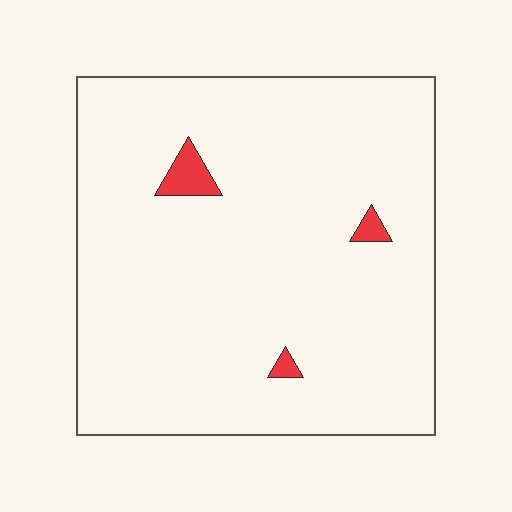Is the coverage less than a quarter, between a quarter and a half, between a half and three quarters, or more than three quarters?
Less than a quarter.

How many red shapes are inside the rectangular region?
3.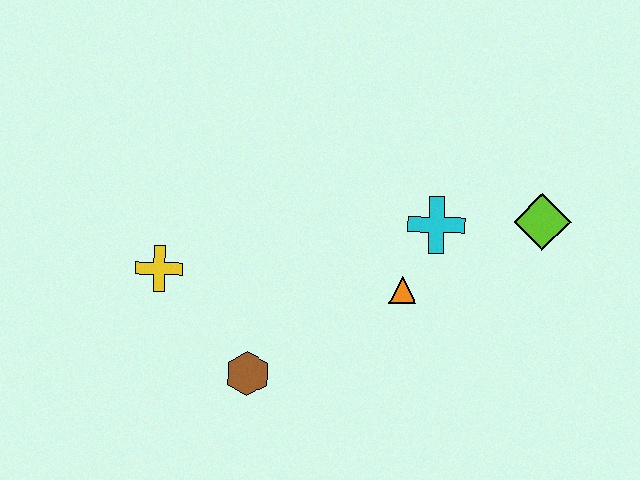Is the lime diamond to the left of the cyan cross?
No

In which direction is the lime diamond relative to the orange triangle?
The lime diamond is to the right of the orange triangle.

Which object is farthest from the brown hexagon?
The lime diamond is farthest from the brown hexagon.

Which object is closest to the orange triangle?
The cyan cross is closest to the orange triangle.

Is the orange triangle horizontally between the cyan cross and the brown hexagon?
Yes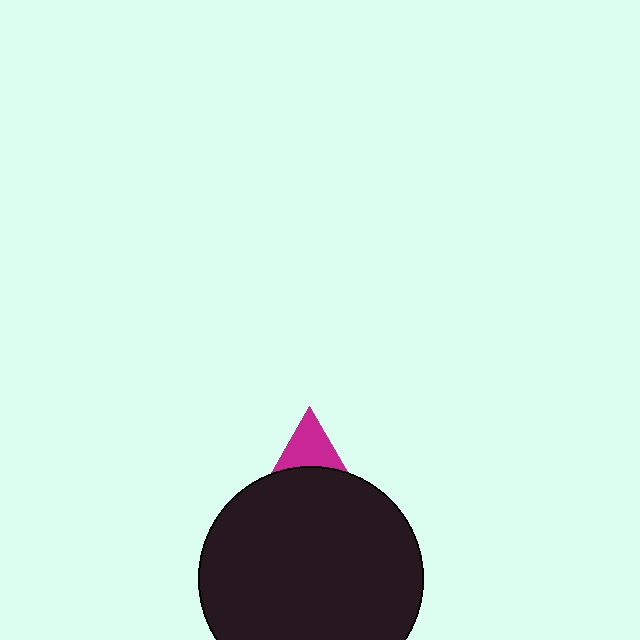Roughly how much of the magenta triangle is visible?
A small part of it is visible (roughly 37%).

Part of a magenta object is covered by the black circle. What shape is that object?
It is a triangle.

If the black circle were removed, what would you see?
You would see the complete magenta triangle.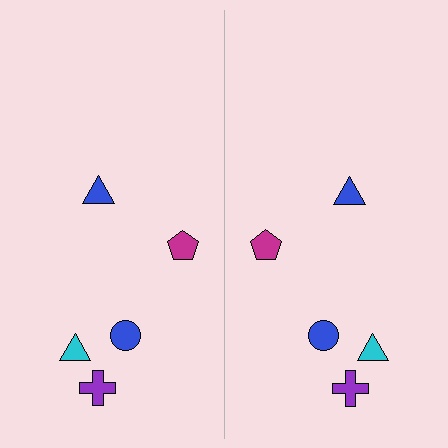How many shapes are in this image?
There are 10 shapes in this image.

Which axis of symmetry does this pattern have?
The pattern has a vertical axis of symmetry running through the center of the image.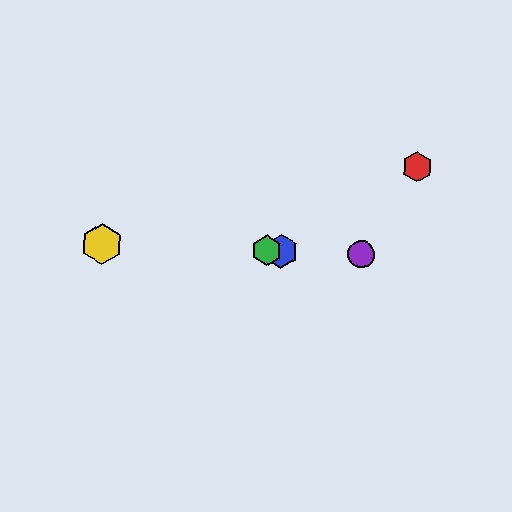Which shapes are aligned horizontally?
The blue hexagon, the green hexagon, the yellow hexagon, the purple circle are aligned horizontally.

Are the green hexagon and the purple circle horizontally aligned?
Yes, both are at y≈251.